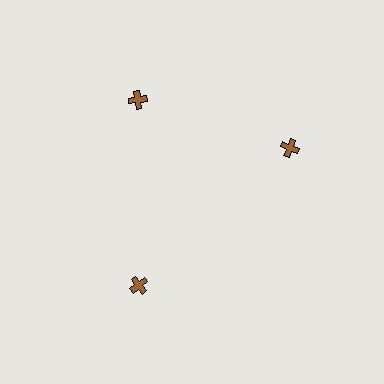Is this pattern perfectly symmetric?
No. The 3 brown crosses are arranged in a ring, but one element near the 3 o'clock position is rotated out of alignment along the ring, breaking the 3-fold rotational symmetry.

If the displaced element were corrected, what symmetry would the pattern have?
It would have 3-fold rotational symmetry — the pattern would map onto itself every 120 degrees.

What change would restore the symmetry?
The symmetry would be restored by rotating it back into even spacing with its neighbors so that all 3 crosses sit at equal angles and equal distance from the center.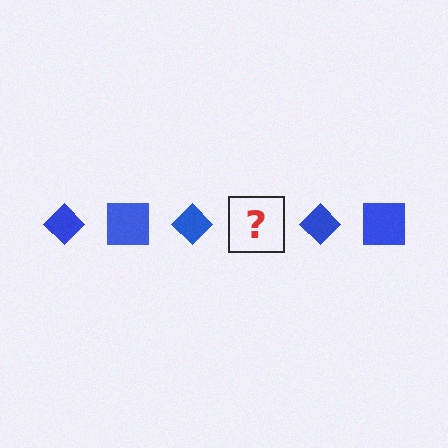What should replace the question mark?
The question mark should be replaced with a blue square.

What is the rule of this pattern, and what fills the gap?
The rule is that the pattern cycles through diamond, square shapes in blue. The gap should be filled with a blue square.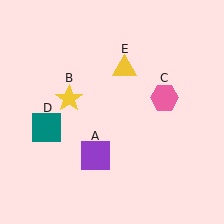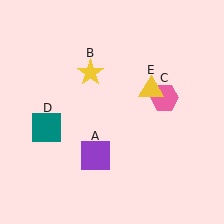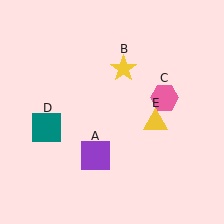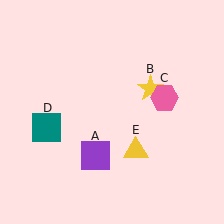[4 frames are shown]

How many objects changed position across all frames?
2 objects changed position: yellow star (object B), yellow triangle (object E).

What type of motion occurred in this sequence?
The yellow star (object B), yellow triangle (object E) rotated clockwise around the center of the scene.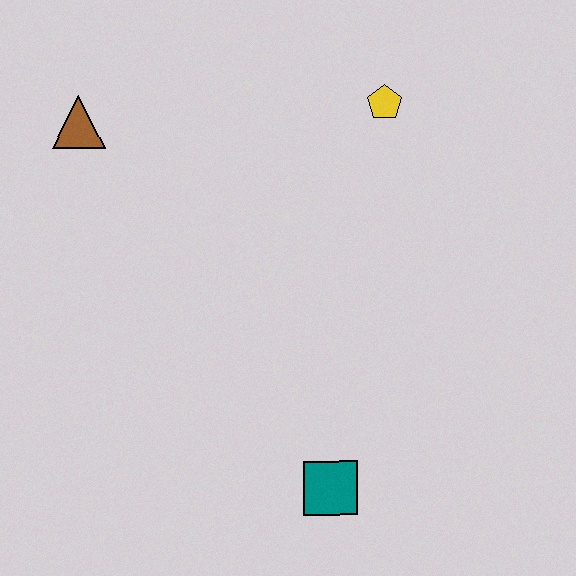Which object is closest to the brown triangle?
The yellow pentagon is closest to the brown triangle.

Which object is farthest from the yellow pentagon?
The teal square is farthest from the yellow pentagon.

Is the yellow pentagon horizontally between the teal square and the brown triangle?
No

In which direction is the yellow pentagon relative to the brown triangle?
The yellow pentagon is to the right of the brown triangle.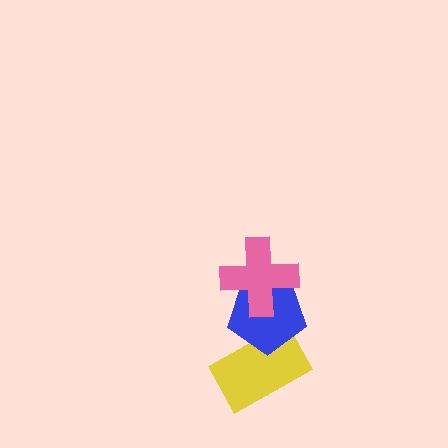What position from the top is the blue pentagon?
The blue pentagon is 2nd from the top.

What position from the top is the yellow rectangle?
The yellow rectangle is 3rd from the top.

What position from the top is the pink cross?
The pink cross is 1st from the top.